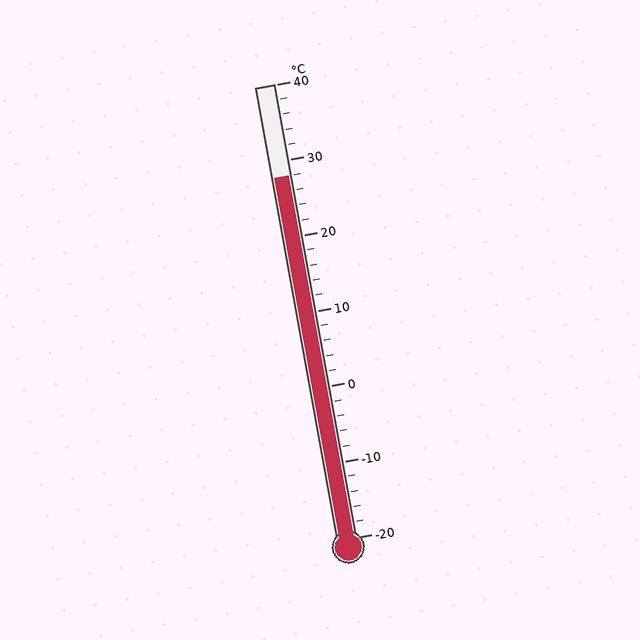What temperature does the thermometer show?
The thermometer shows approximately 28°C.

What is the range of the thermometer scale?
The thermometer scale ranges from -20°C to 40°C.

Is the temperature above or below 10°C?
The temperature is above 10°C.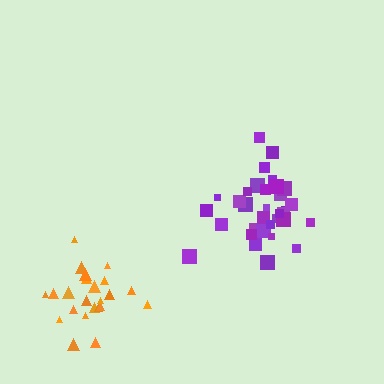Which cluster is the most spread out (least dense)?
Orange.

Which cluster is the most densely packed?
Purple.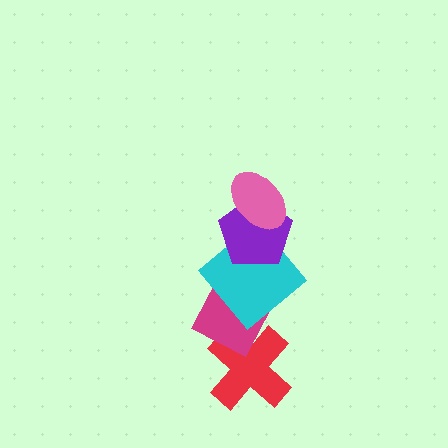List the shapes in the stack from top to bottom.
From top to bottom: the pink ellipse, the purple pentagon, the cyan diamond, the magenta diamond, the red cross.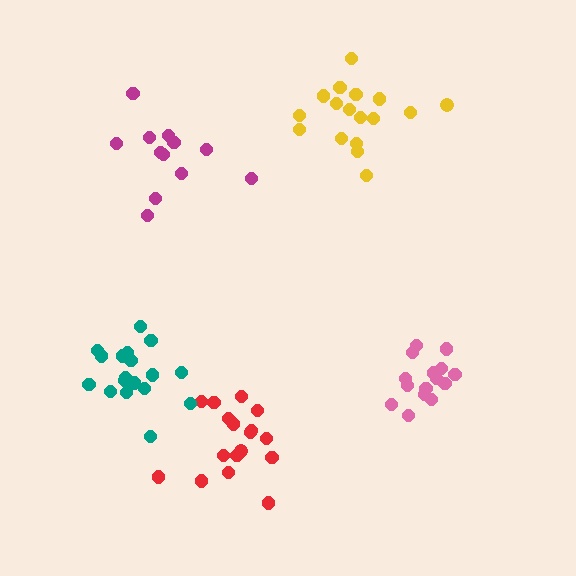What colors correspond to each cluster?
The clusters are colored: magenta, pink, yellow, red, teal.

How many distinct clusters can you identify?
There are 5 distinct clusters.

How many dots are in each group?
Group 1: 12 dots, Group 2: 15 dots, Group 3: 17 dots, Group 4: 17 dots, Group 5: 18 dots (79 total).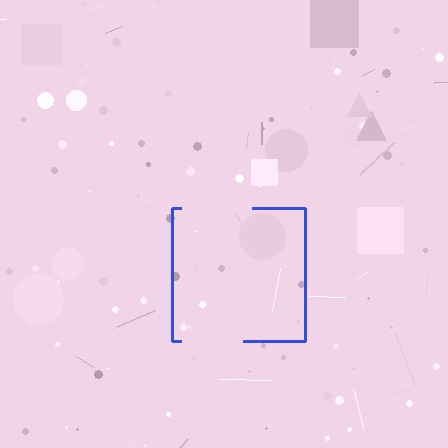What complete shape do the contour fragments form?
The contour fragments form a square.